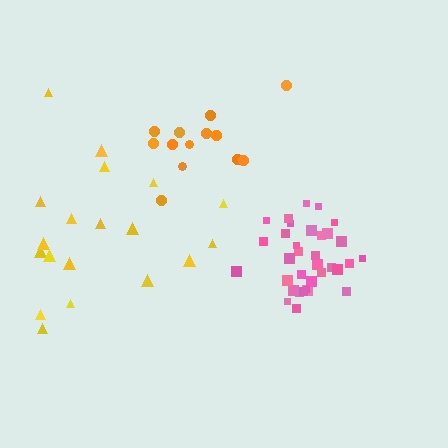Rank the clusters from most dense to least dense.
pink, orange, yellow.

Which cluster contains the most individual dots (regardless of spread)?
Pink (34).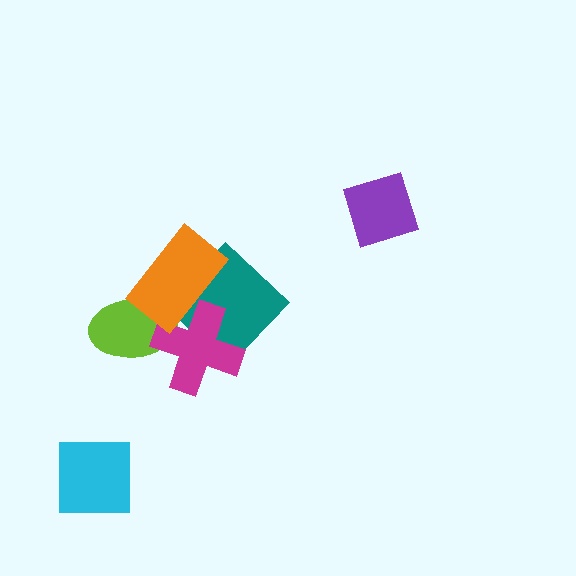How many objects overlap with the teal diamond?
2 objects overlap with the teal diamond.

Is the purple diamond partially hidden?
No, no other shape covers it.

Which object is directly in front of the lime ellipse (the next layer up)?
The magenta cross is directly in front of the lime ellipse.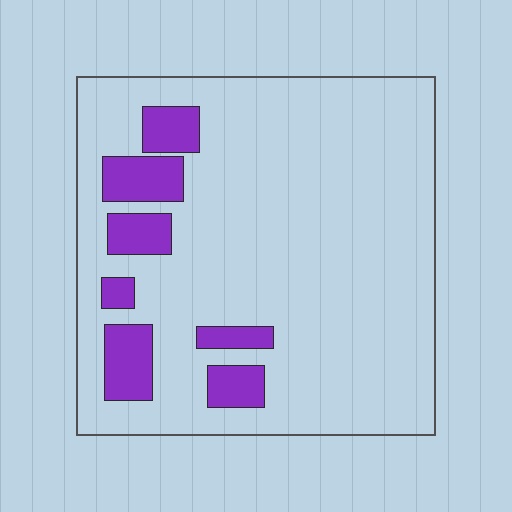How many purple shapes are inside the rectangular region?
7.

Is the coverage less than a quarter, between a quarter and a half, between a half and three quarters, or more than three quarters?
Less than a quarter.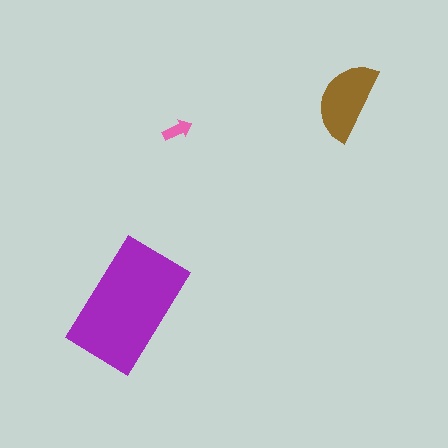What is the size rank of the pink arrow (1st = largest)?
3rd.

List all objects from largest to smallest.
The purple rectangle, the brown semicircle, the pink arrow.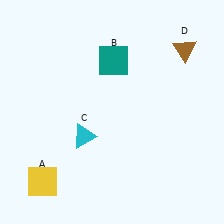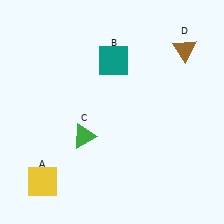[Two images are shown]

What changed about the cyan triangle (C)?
In Image 1, C is cyan. In Image 2, it changed to green.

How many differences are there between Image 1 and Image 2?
There is 1 difference between the two images.